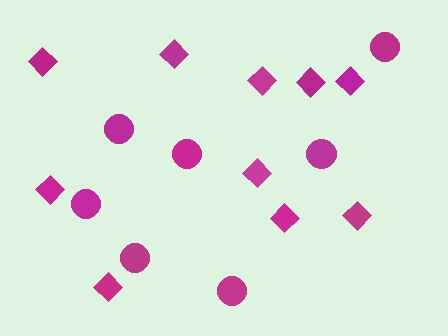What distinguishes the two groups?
There are 2 groups: one group of diamonds (10) and one group of circles (7).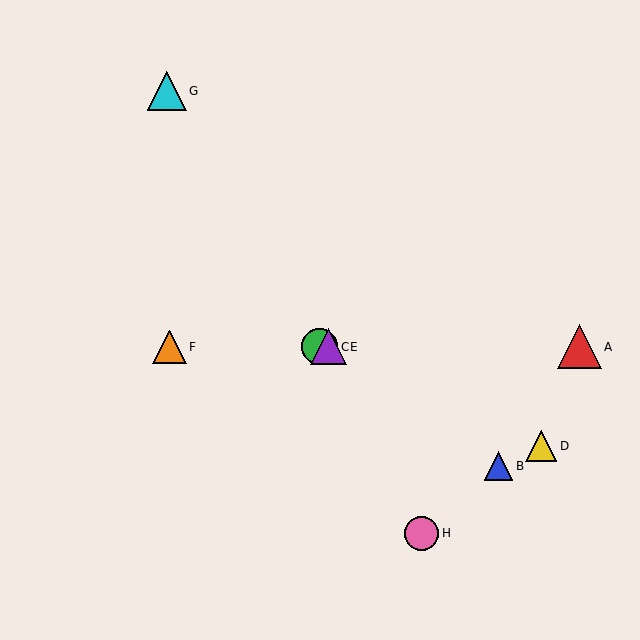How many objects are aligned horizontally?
4 objects (A, C, E, F) are aligned horizontally.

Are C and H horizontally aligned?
No, C is at y≈347 and H is at y≈533.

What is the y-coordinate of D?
Object D is at y≈446.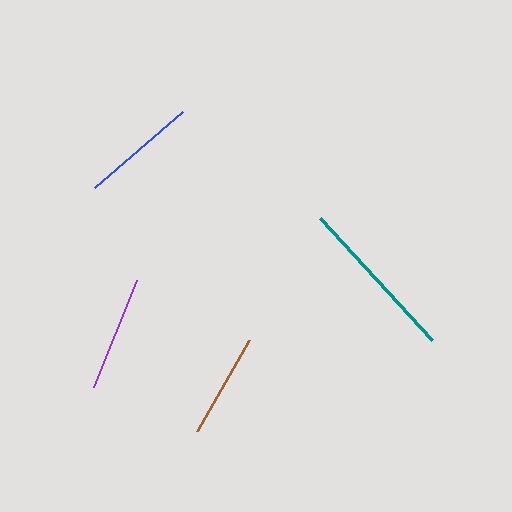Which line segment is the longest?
The teal line is the longest at approximately 165 pixels.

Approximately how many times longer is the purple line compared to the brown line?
The purple line is approximately 1.1 times the length of the brown line.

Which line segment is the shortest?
The brown line is the shortest at approximately 105 pixels.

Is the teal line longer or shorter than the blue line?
The teal line is longer than the blue line.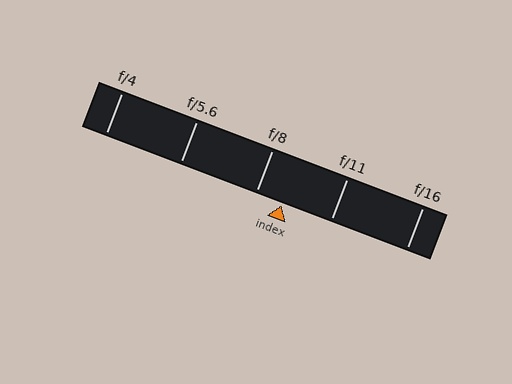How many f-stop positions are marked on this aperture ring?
There are 5 f-stop positions marked.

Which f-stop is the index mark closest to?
The index mark is closest to f/8.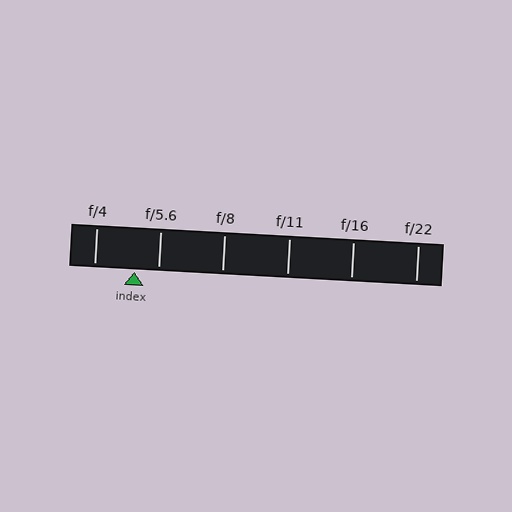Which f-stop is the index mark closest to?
The index mark is closest to f/5.6.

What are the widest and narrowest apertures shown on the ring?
The widest aperture shown is f/4 and the narrowest is f/22.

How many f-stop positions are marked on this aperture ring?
There are 6 f-stop positions marked.